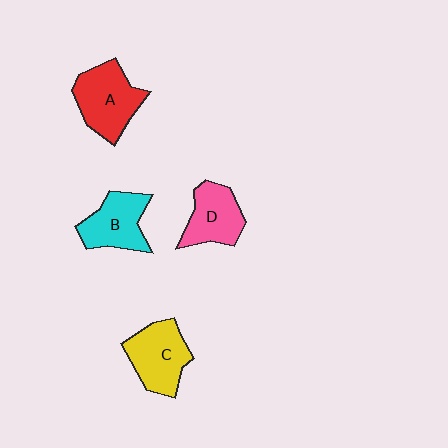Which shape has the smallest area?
Shape D (pink).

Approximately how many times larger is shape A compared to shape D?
Approximately 1.3 times.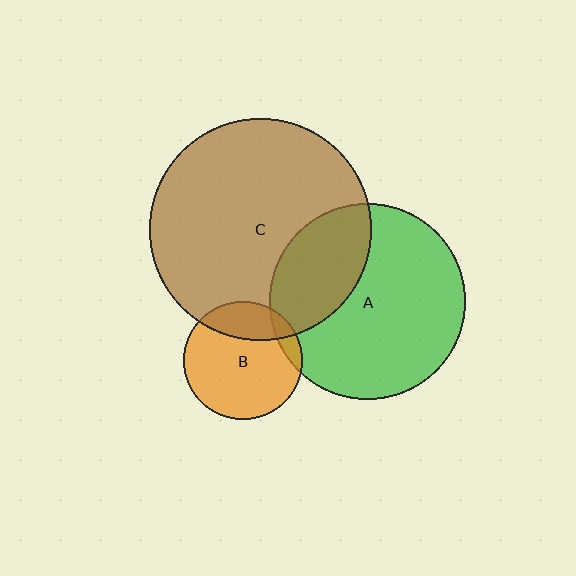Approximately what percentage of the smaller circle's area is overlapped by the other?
Approximately 10%.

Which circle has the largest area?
Circle C (brown).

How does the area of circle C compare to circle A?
Approximately 1.3 times.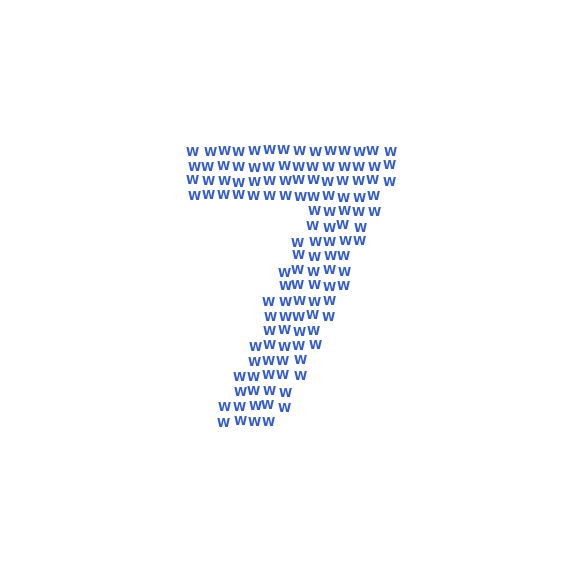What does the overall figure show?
The overall figure shows the digit 7.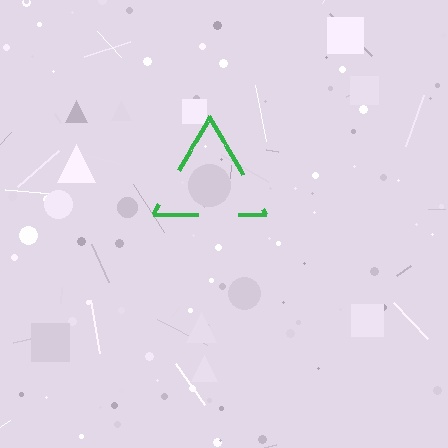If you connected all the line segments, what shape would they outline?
They would outline a triangle.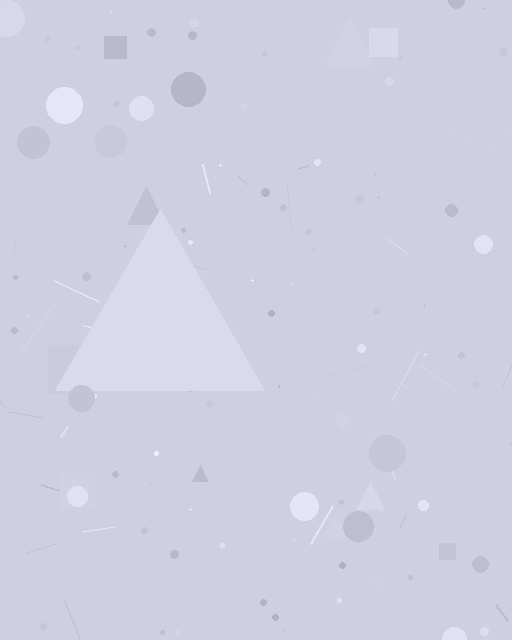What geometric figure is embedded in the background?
A triangle is embedded in the background.